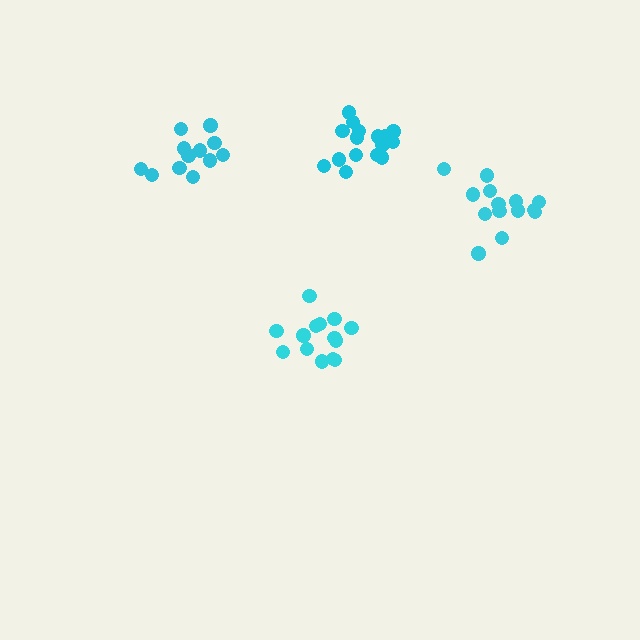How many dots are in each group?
Group 1: 14 dots, Group 2: 15 dots, Group 3: 12 dots, Group 4: 16 dots (57 total).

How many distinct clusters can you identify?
There are 4 distinct clusters.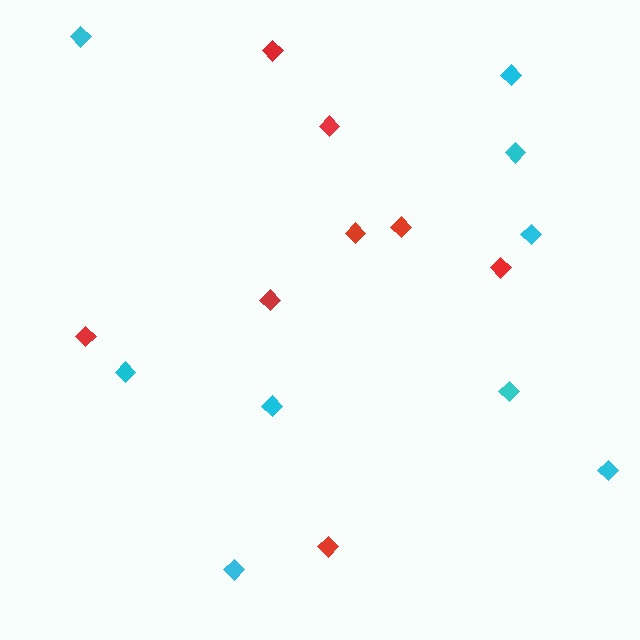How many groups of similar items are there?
There are 2 groups: one group of red diamonds (8) and one group of cyan diamonds (9).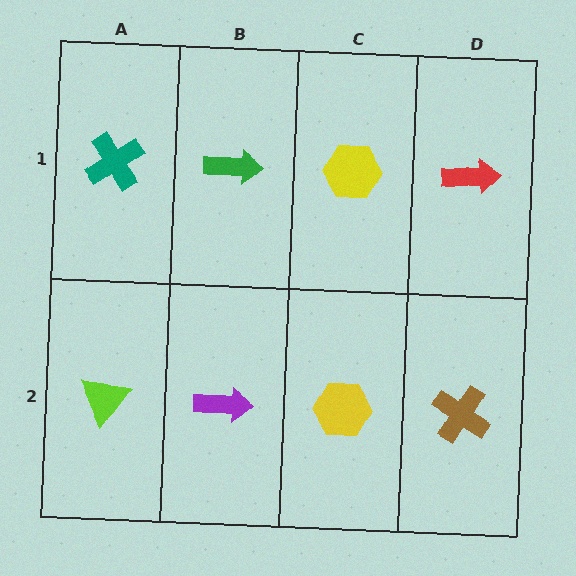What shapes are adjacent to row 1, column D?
A brown cross (row 2, column D), a yellow hexagon (row 1, column C).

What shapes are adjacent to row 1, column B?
A purple arrow (row 2, column B), a teal cross (row 1, column A), a yellow hexagon (row 1, column C).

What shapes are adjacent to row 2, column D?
A red arrow (row 1, column D), a yellow hexagon (row 2, column C).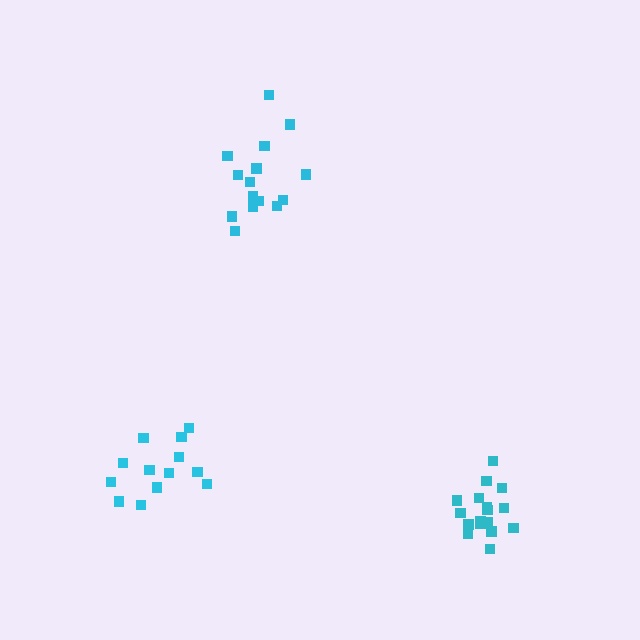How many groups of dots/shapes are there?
There are 3 groups.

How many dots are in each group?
Group 1: 13 dots, Group 2: 15 dots, Group 3: 18 dots (46 total).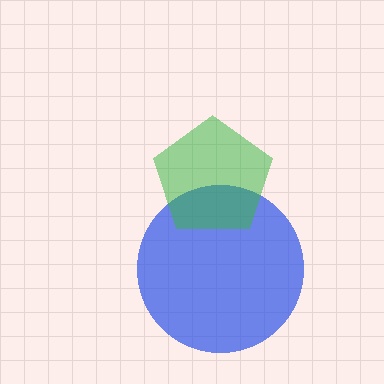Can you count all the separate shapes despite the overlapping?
Yes, there are 2 separate shapes.